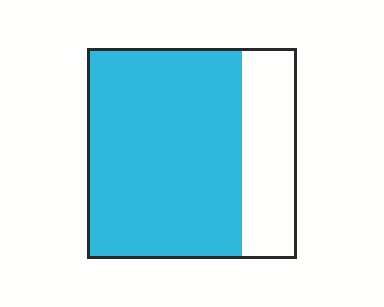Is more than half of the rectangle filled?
Yes.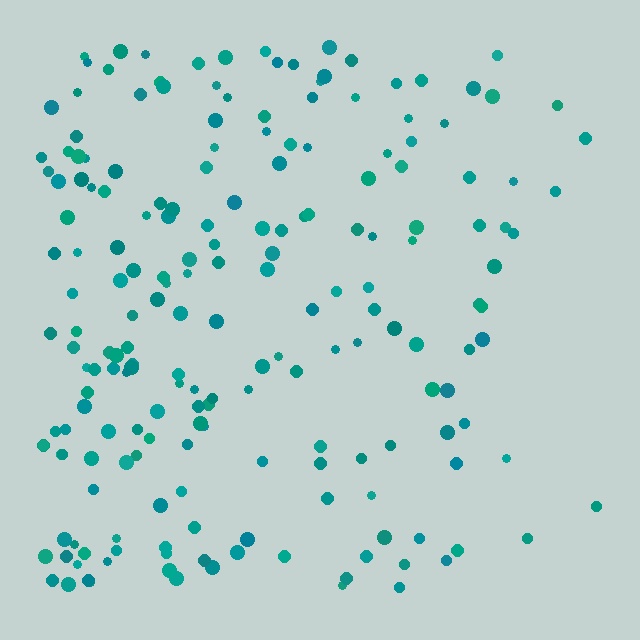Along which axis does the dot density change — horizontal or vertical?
Horizontal.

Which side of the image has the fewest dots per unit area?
The right.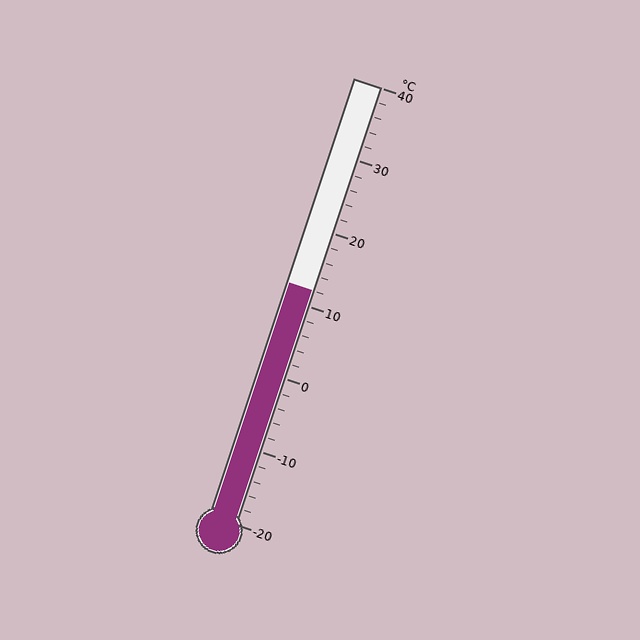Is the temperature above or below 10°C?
The temperature is above 10°C.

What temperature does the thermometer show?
The thermometer shows approximately 12°C.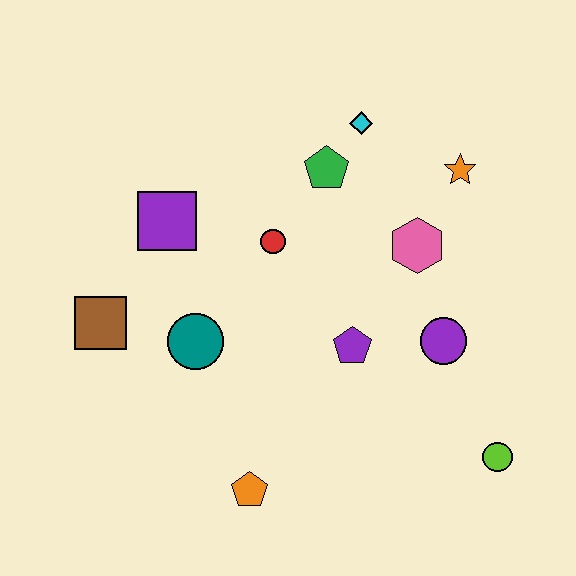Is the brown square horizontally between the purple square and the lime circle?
No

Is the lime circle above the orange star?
No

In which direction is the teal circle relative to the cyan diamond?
The teal circle is below the cyan diamond.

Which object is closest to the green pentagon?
The cyan diamond is closest to the green pentagon.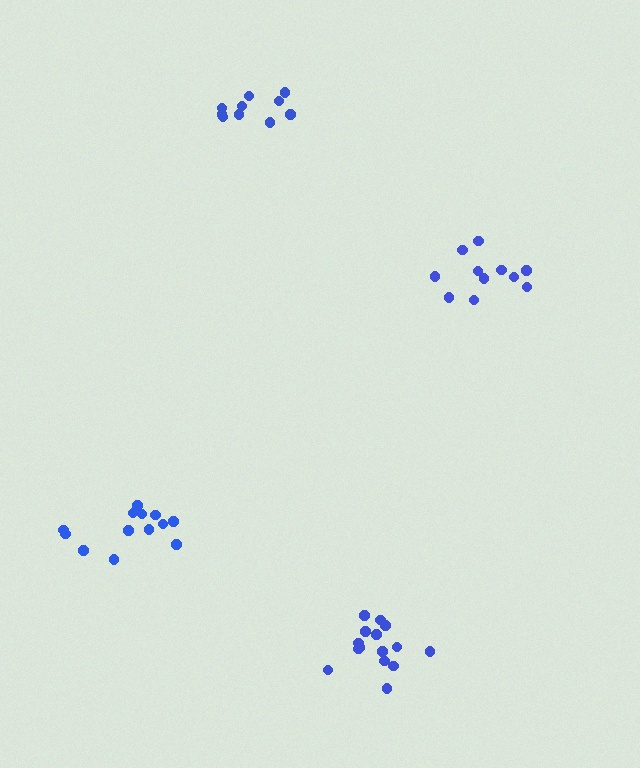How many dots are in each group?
Group 1: 10 dots, Group 2: 13 dots, Group 3: 11 dots, Group 4: 15 dots (49 total).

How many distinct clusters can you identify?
There are 4 distinct clusters.